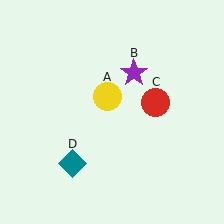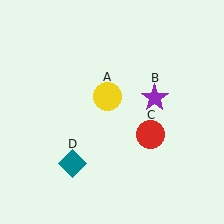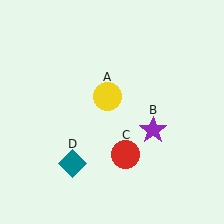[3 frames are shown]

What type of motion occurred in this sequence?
The purple star (object B), red circle (object C) rotated clockwise around the center of the scene.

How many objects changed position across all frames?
2 objects changed position: purple star (object B), red circle (object C).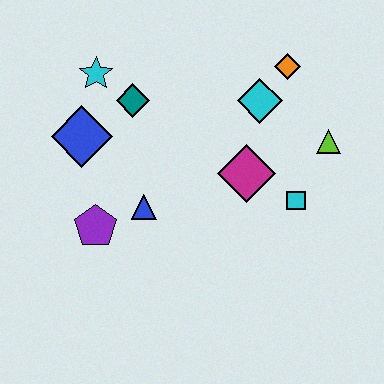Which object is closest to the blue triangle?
The purple pentagon is closest to the blue triangle.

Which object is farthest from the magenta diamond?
The cyan star is farthest from the magenta diamond.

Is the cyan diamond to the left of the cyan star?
No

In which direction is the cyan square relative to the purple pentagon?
The cyan square is to the right of the purple pentagon.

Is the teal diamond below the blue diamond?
No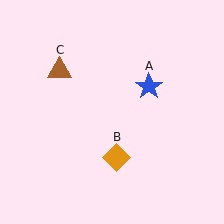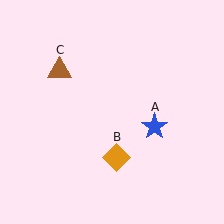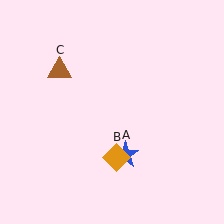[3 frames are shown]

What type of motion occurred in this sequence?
The blue star (object A) rotated clockwise around the center of the scene.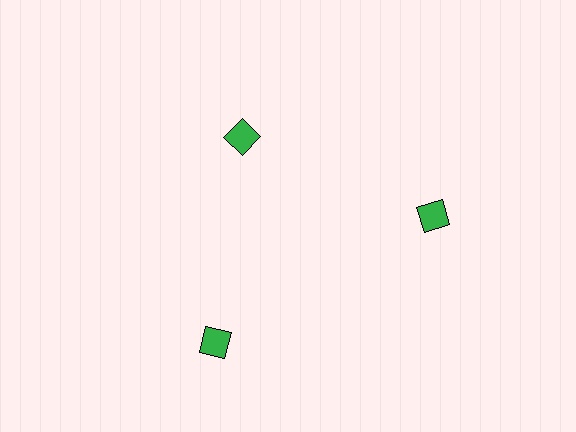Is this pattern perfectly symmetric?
No. The 3 green diamonds are arranged in a ring, but one element near the 11 o'clock position is pulled inward toward the center, breaking the 3-fold rotational symmetry.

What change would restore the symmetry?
The symmetry would be restored by moving it outward, back onto the ring so that all 3 diamonds sit at equal angles and equal distance from the center.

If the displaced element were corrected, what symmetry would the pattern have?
It would have 3-fold rotational symmetry — the pattern would map onto itself every 120 degrees.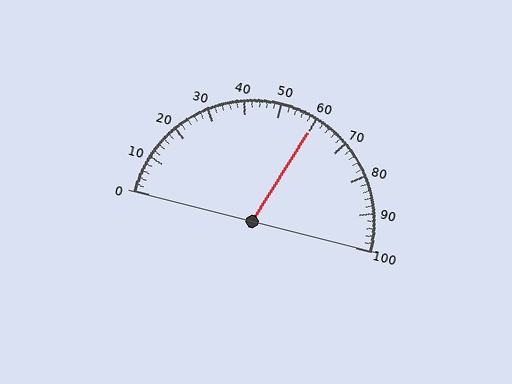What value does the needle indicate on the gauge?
The needle indicates approximately 60.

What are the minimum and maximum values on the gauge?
The gauge ranges from 0 to 100.